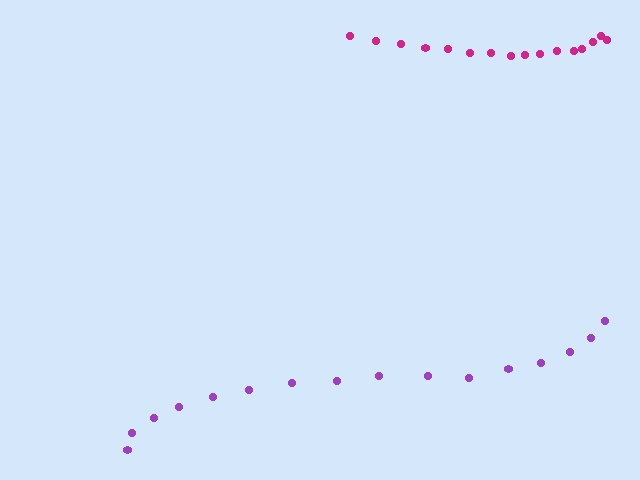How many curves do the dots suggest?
There are 2 distinct paths.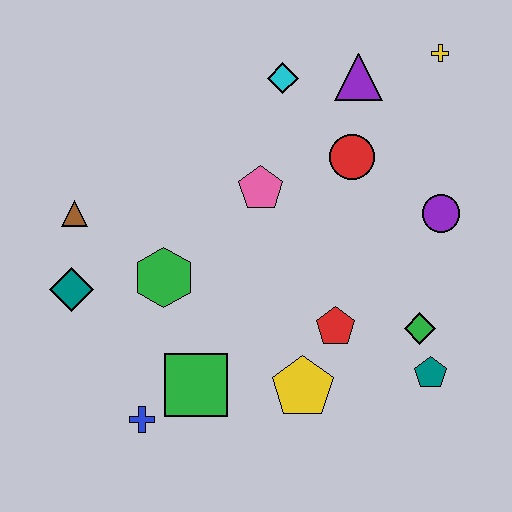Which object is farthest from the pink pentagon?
The blue cross is farthest from the pink pentagon.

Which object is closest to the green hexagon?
The teal diamond is closest to the green hexagon.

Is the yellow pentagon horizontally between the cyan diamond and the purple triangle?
Yes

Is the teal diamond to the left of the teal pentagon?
Yes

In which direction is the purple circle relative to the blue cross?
The purple circle is to the right of the blue cross.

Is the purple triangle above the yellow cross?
No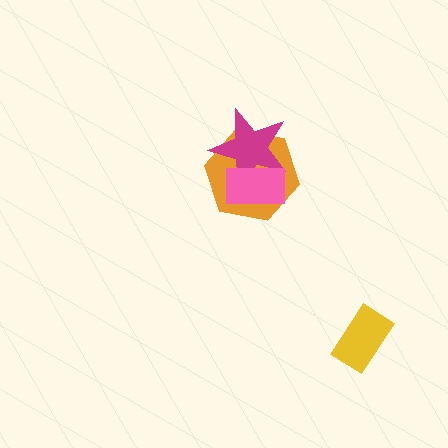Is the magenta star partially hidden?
Yes, it is partially covered by another shape.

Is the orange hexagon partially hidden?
Yes, it is partially covered by another shape.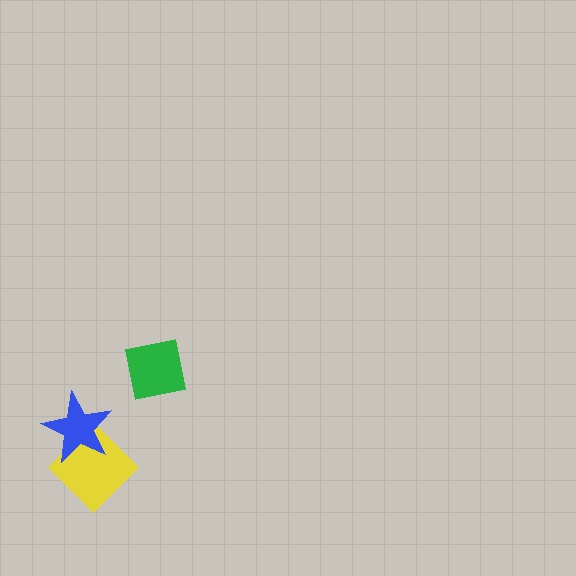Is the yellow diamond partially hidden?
Yes, it is partially covered by another shape.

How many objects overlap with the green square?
0 objects overlap with the green square.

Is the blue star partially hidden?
No, no other shape covers it.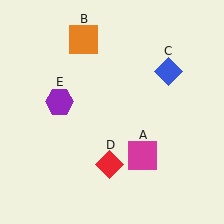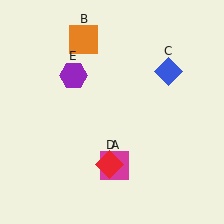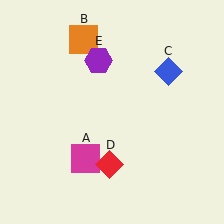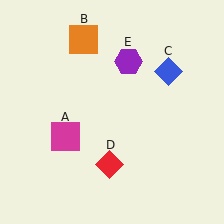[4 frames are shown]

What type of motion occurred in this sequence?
The magenta square (object A), purple hexagon (object E) rotated clockwise around the center of the scene.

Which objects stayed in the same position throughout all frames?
Orange square (object B) and blue diamond (object C) and red diamond (object D) remained stationary.